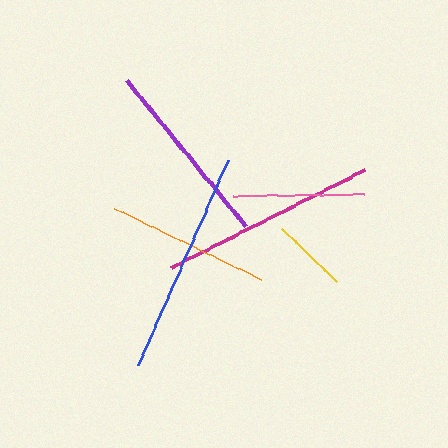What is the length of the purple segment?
The purple segment is approximately 188 pixels long.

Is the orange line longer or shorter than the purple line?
The purple line is longer than the orange line.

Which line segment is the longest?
The blue line is the longest at approximately 224 pixels.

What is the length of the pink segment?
The pink segment is approximately 131 pixels long.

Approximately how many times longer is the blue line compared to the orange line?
The blue line is approximately 1.4 times the length of the orange line.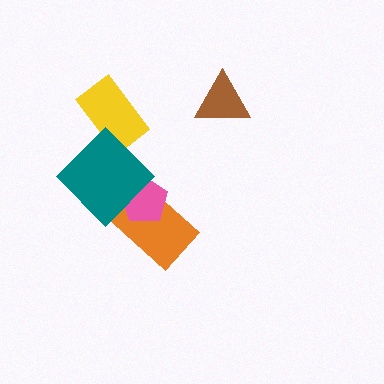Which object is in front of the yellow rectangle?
The teal diamond is in front of the yellow rectangle.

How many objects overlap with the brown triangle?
0 objects overlap with the brown triangle.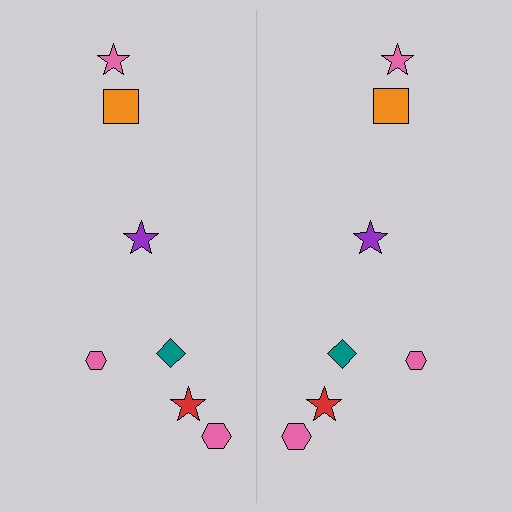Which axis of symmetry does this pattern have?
The pattern has a vertical axis of symmetry running through the center of the image.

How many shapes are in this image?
There are 14 shapes in this image.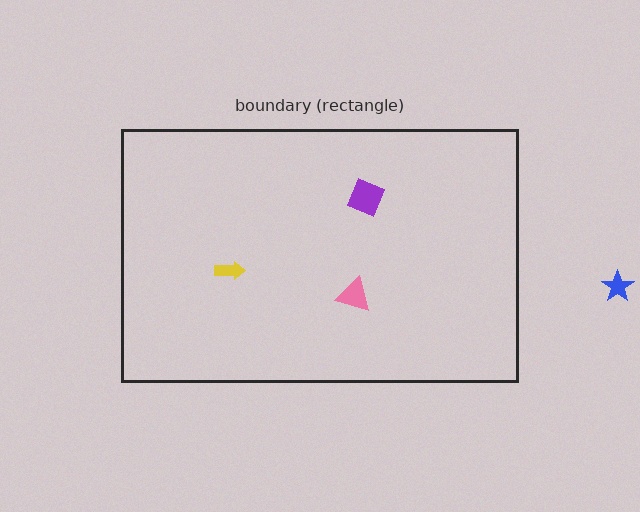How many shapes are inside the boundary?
3 inside, 1 outside.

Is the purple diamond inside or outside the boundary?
Inside.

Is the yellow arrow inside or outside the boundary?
Inside.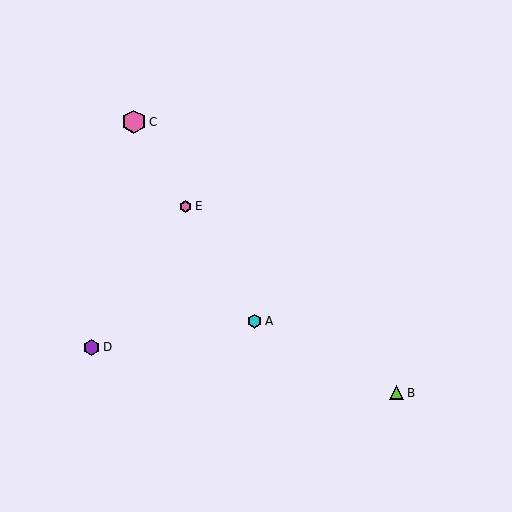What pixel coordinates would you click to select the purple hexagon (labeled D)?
Click at (92, 347) to select the purple hexagon D.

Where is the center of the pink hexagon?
The center of the pink hexagon is at (185, 206).